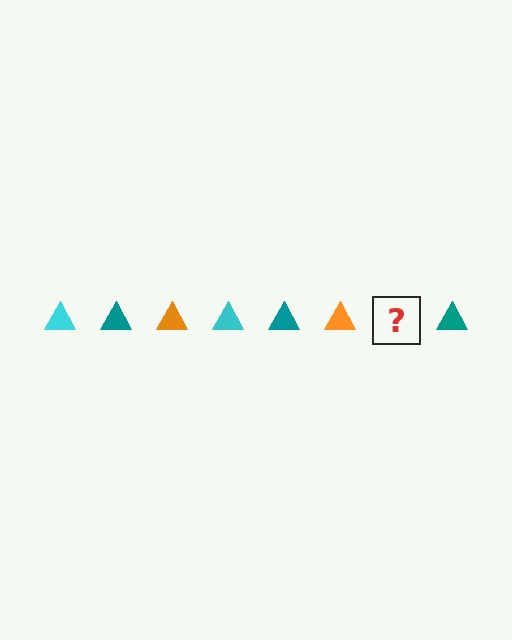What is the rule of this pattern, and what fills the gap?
The rule is that the pattern cycles through cyan, teal, orange triangles. The gap should be filled with a cyan triangle.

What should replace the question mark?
The question mark should be replaced with a cyan triangle.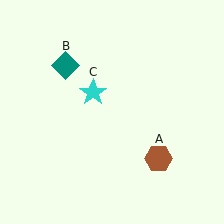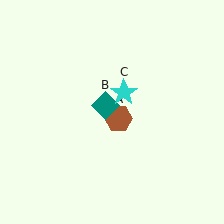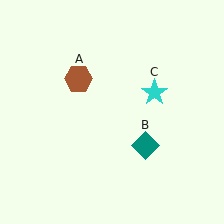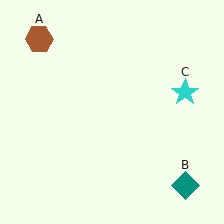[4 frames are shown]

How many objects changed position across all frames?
3 objects changed position: brown hexagon (object A), teal diamond (object B), cyan star (object C).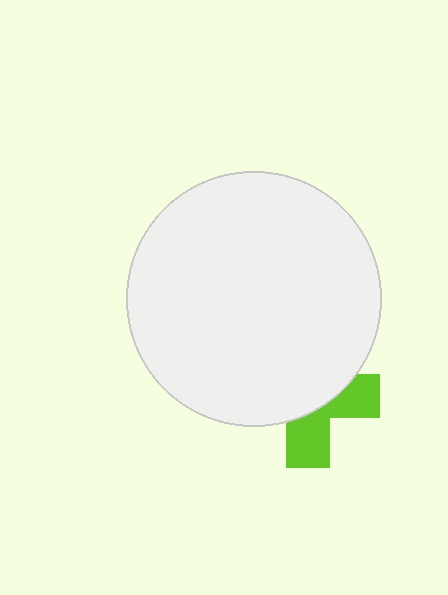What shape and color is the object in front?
The object in front is a white circle.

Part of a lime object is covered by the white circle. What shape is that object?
It is a cross.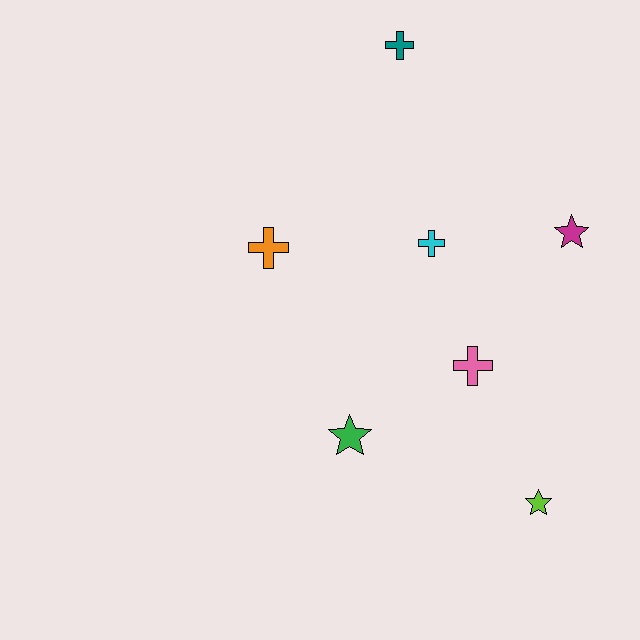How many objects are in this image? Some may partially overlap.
There are 7 objects.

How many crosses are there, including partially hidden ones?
There are 4 crosses.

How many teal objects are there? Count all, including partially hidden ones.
There is 1 teal object.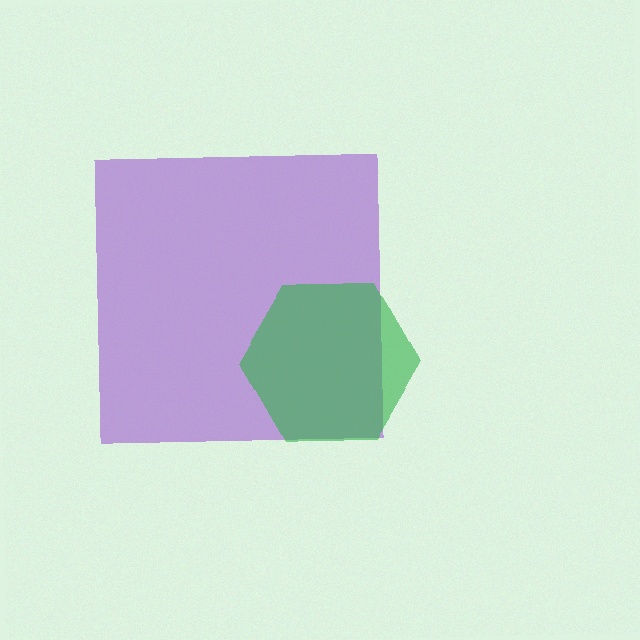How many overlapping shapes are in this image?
There are 2 overlapping shapes in the image.